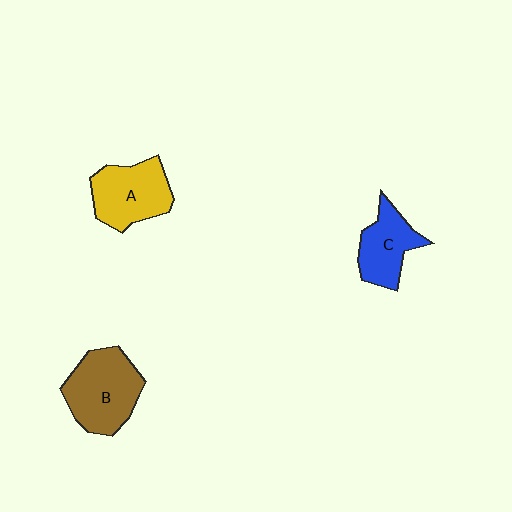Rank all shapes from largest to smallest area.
From largest to smallest: B (brown), A (yellow), C (blue).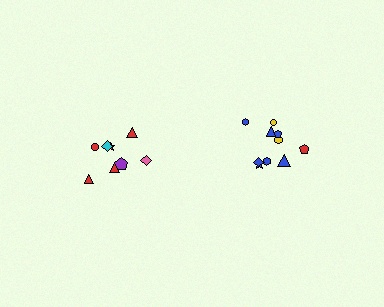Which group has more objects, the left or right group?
The right group.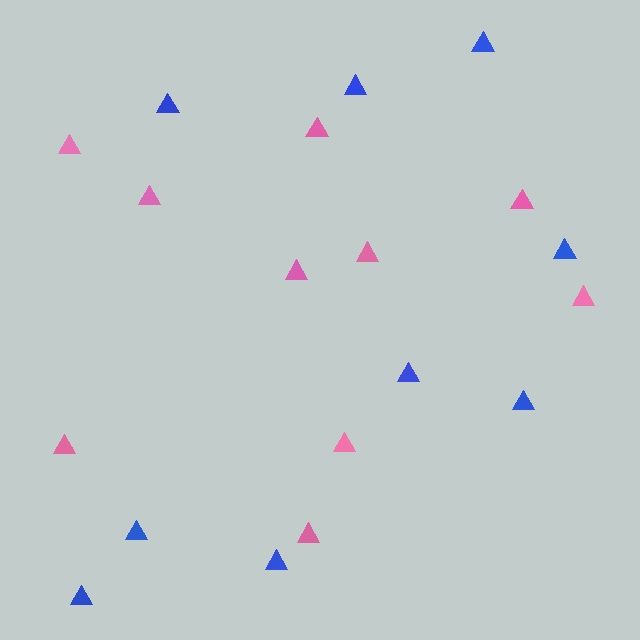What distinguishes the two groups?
There are 2 groups: one group of blue triangles (9) and one group of pink triangles (10).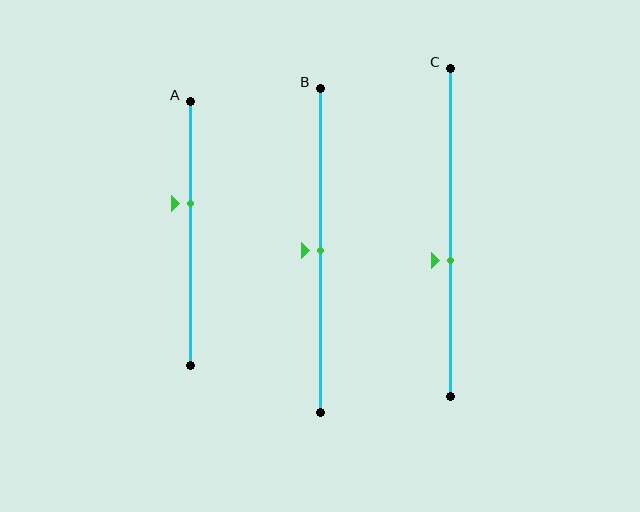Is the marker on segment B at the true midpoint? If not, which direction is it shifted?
Yes, the marker on segment B is at the true midpoint.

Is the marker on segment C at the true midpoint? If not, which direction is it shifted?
No, the marker on segment C is shifted downward by about 9% of the segment length.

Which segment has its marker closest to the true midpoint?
Segment B has its marker closest to the true midpoint.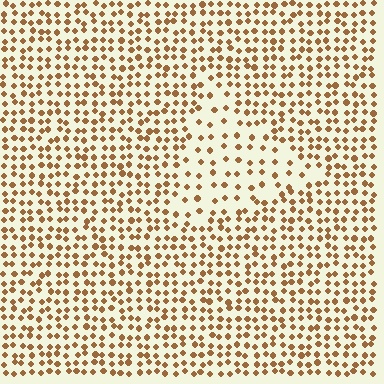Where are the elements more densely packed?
The elements are more densely packed outside the triangle boundary.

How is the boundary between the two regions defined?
The boundary is defined by a change in element density (approximately 2.1x ratio). All elements are the same color, size, and shape.